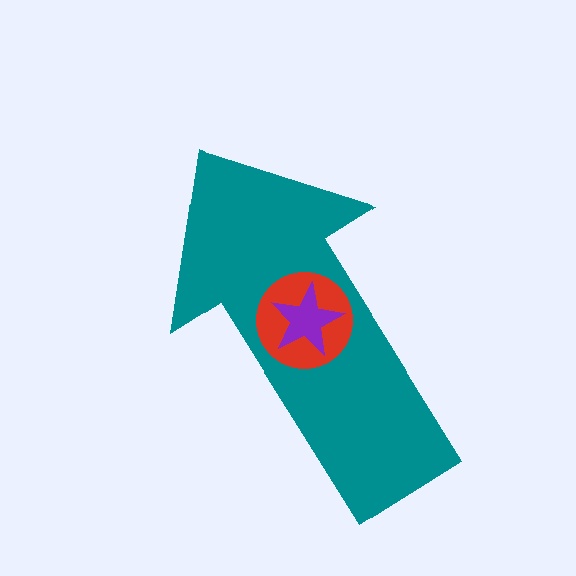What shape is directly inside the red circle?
The purple star.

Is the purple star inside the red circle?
Yes.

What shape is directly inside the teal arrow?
The red circle.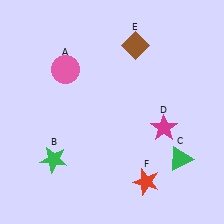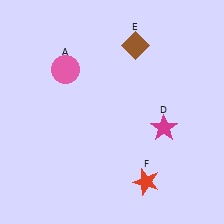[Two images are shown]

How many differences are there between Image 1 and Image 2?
There are 2 differences between the two images.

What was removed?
The green star (B), the green triangle (C) were removed in Image 2.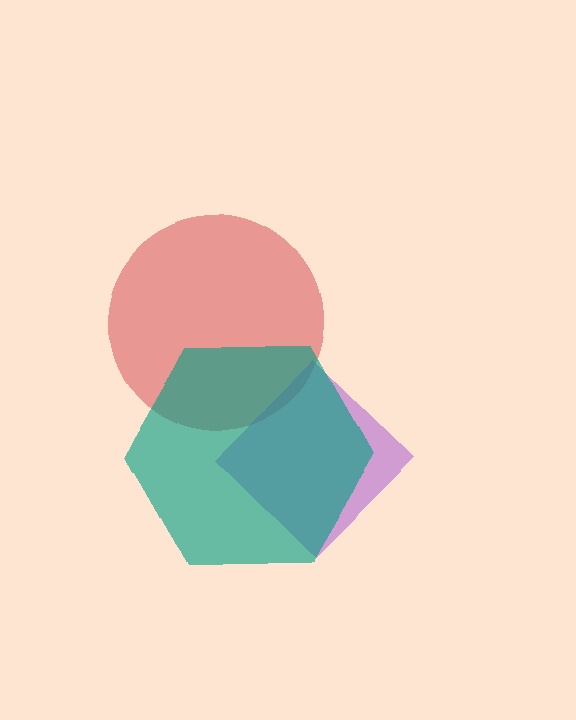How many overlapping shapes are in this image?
There are 3 overlapping shapes in the image.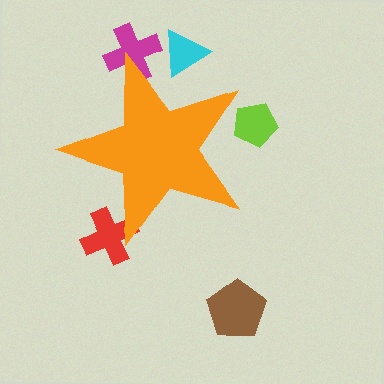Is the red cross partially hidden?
Yes, the red cross is partially hidden behind the orange star.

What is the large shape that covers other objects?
An orange star.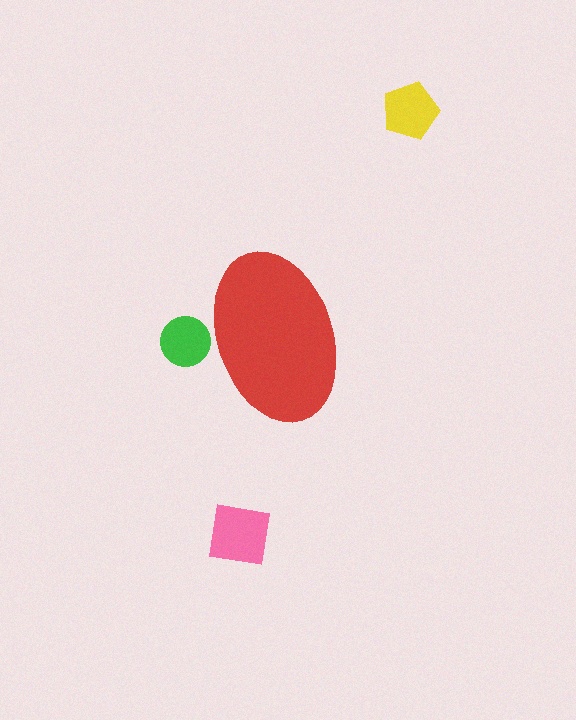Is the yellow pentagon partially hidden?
No, the yellow pentagon is fully visible.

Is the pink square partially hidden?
No, the pink square is fully visible.